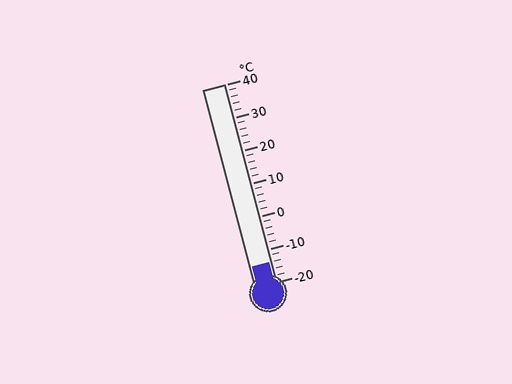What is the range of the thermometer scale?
The thermometer scale ranges from -20°C to 40°C.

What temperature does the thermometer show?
The thermometer shows approximately -14°C.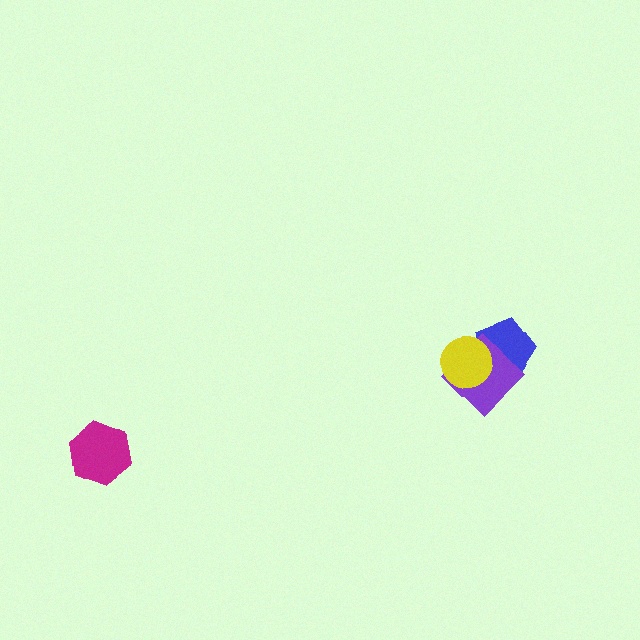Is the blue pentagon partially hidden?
Yes, it is partially covered by another shape.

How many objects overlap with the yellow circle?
2 objects overlap with the yellow circle.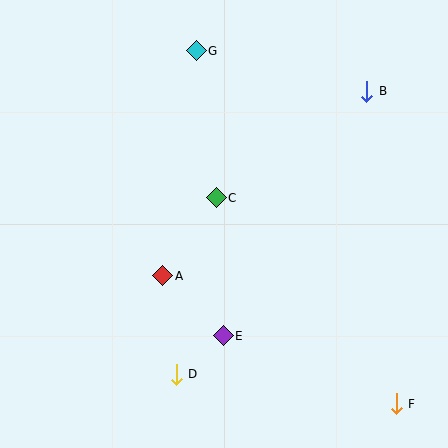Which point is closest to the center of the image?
Point C at (216, 198) is closest to the center.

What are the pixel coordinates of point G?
Point G is at (196, 51).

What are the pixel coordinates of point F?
Point F is at (396, 404).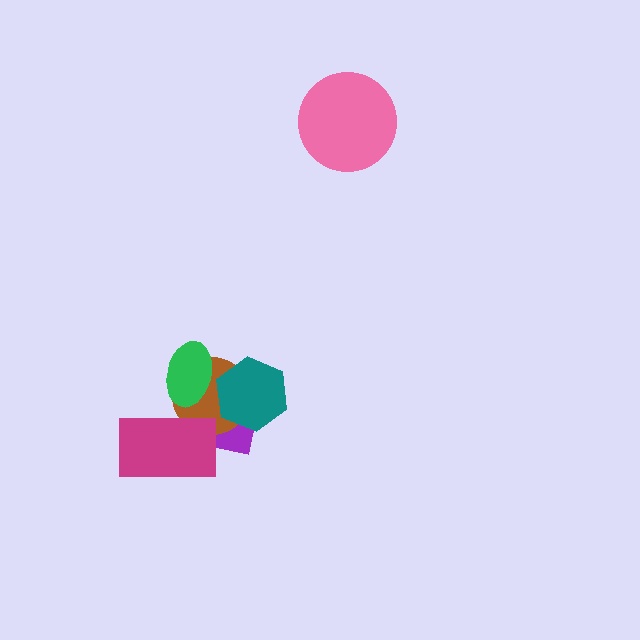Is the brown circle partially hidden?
Yes, it is partially covered by another shape.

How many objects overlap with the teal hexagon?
2 objects overlap with the teal hexagon.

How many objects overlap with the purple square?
3 objects overlap with the purple square.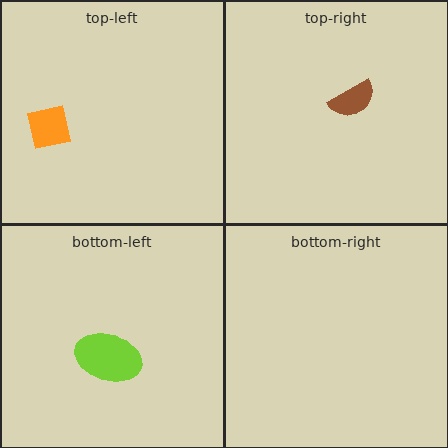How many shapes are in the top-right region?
1.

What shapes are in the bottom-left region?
The lime ellipse.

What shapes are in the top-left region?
The orange square.